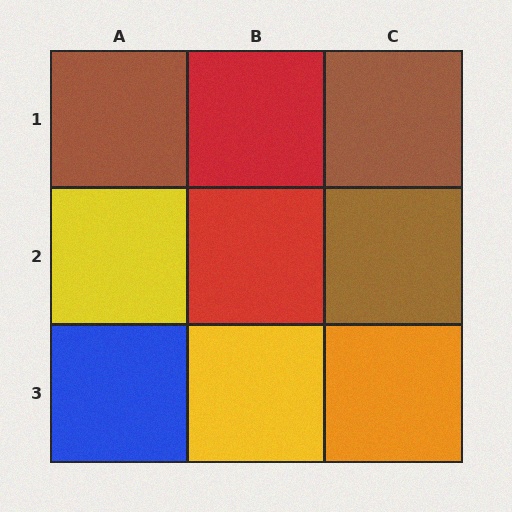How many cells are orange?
1 cell is orange.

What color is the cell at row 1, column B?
Red.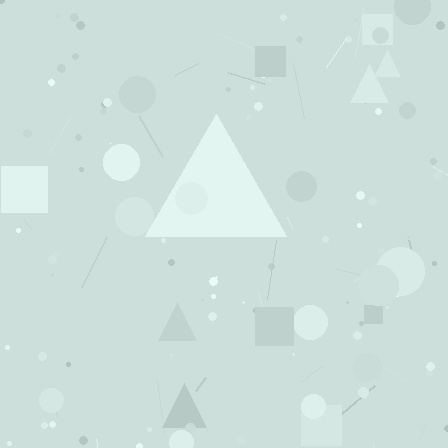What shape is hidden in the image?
A triangle is hidden in the image.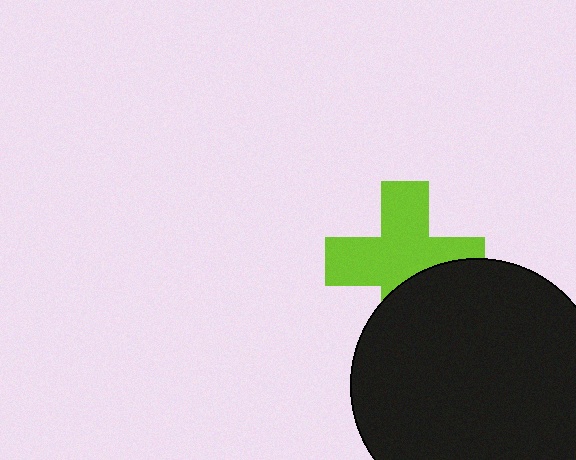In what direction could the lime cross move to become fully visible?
The lime cross could move up. That would shift it out from behind the black circle entirely.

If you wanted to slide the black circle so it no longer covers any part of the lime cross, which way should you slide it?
Slide it down — that is the most direct way to separate the two shapes.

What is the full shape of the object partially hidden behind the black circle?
The partially hidden object is a lime cross.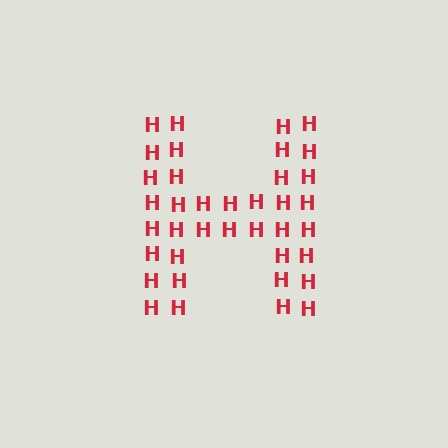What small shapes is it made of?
It is made of small letter H's.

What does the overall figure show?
The overall figure shows the letter H.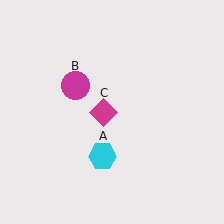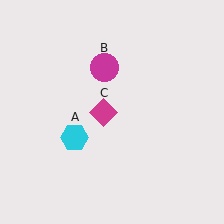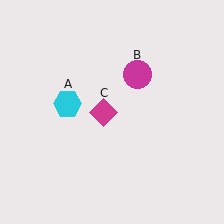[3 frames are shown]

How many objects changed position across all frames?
2 objects changed position: cyan hexagon (object A), magenta circle (object B).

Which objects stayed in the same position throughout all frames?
Magenta diamond (object C) remained stationary.